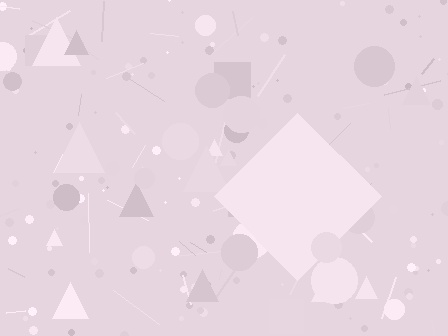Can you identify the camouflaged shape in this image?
The camouflaged shape is a diamond.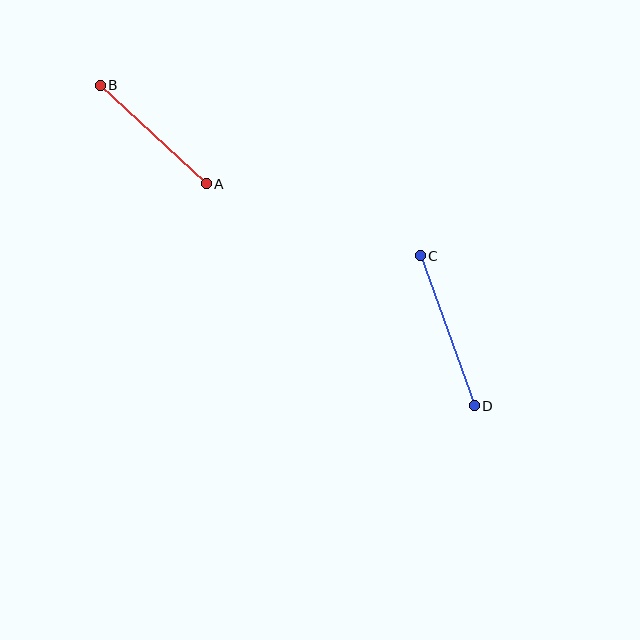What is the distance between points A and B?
The distance is approximately 145 pixels.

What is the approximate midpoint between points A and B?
The midpoint is at approximately (153, 134) pixels.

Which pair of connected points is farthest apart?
Points C and D are farthest apart.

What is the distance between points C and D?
The distance is approximately 160 pixels.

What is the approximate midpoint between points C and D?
The midpoint is at approximately (447, 331) pixels.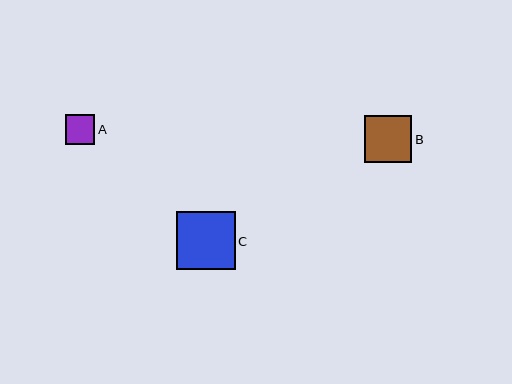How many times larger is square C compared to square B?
Square C is approximately 1.2 times the size of square B.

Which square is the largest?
Square C is the largest with a size of approximately 58 pixels.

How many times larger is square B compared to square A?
Square B is approximately 1.6 times the size of square A.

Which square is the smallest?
Square A is the smallest with a size of approximately 30 pixels.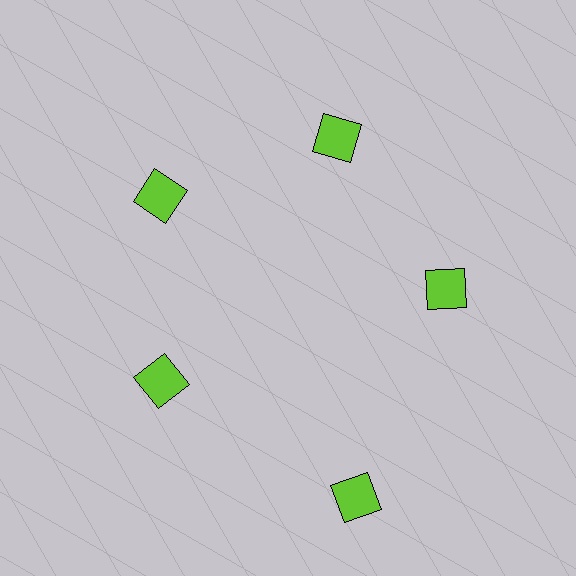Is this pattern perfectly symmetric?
No. The 5 lime squares are arranged in a ring, but one element near the 5 o'clock position is pushed outward from the center, breaking the 5-fold rotational symmetry.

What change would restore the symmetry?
The symmetry would be restored by moving it inward, back onto the ring so that all 5 squares sit at equal angles and equal distance from the center.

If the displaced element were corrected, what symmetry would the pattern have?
It would have 5-fold rotational symmetry — the pattern would map onto itself every 72 degrees.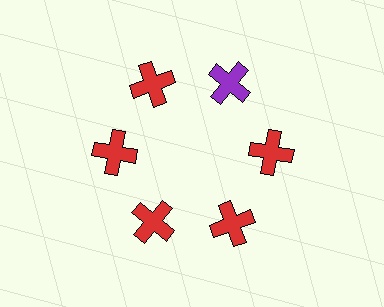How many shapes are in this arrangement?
There are 6 shapes arranged in a ring pattern.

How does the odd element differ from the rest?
It has a different color: purple instead of red.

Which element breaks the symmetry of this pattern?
The purple cross at roughly the 1 o'clock position breaks the symmetry. All other shapes are red crosses.